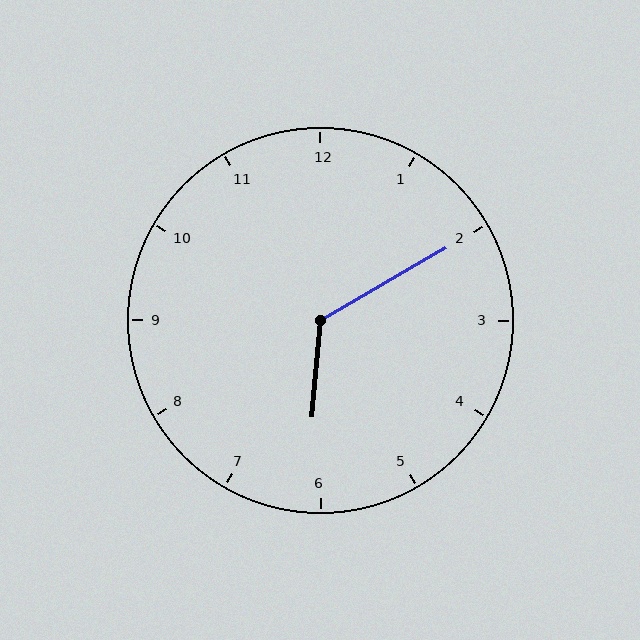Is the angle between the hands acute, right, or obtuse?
It is obtuse.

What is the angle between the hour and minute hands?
Approximately 125 degrees.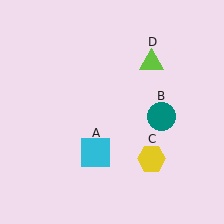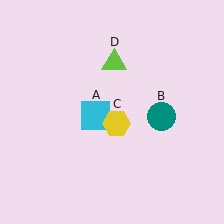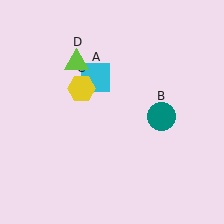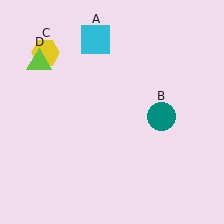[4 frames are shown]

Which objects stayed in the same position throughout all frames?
Teal circle (object B) remained stationary.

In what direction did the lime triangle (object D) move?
The lime triangle (object D) moved left.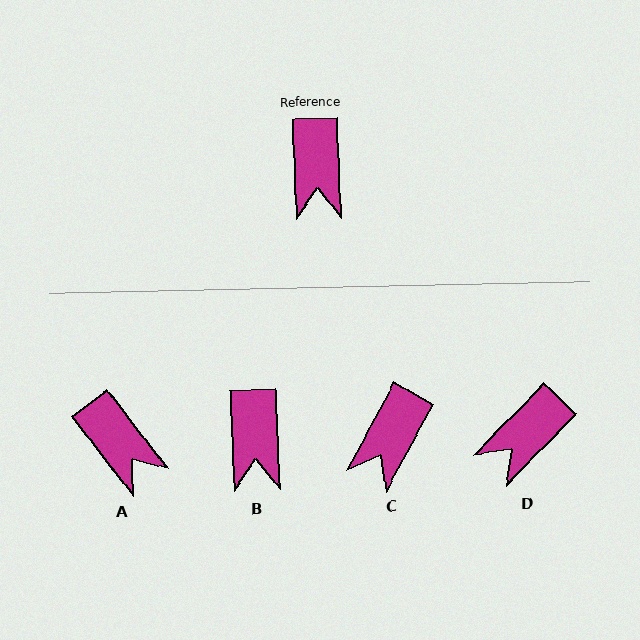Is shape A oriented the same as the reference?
No, it is off by about 35 degrees.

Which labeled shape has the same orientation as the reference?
B.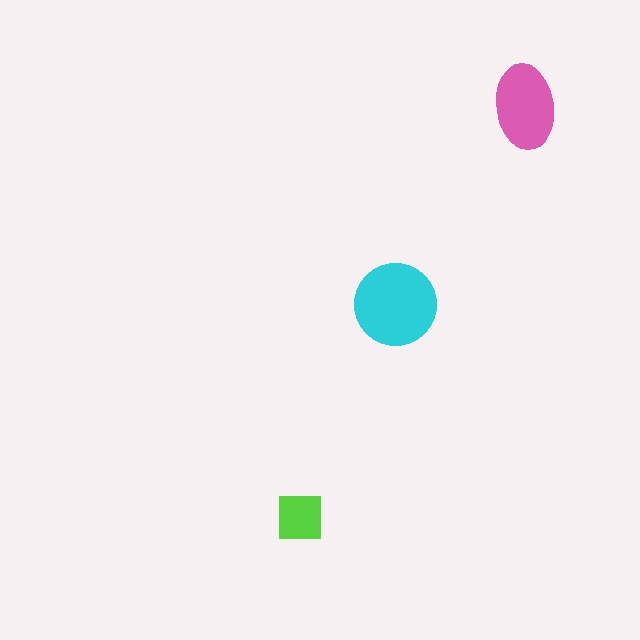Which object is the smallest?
The lime square.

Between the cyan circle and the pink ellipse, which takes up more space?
The cyan circle.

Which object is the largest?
The cyan circle.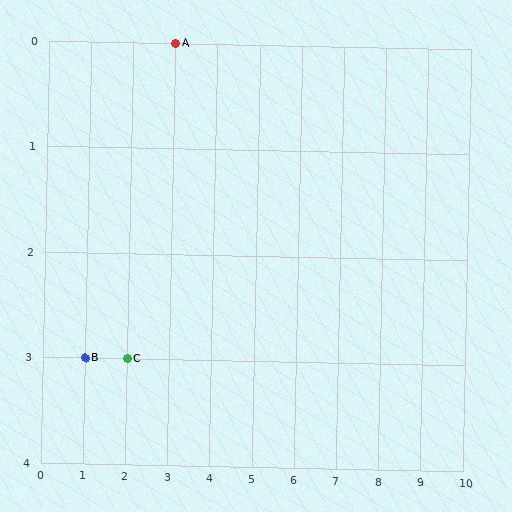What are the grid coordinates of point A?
Point A is at grid coordinates (3, 0).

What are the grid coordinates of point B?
Point B is at grid coordinates (1, 3).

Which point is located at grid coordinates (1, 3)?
Point B is at (1, 3).